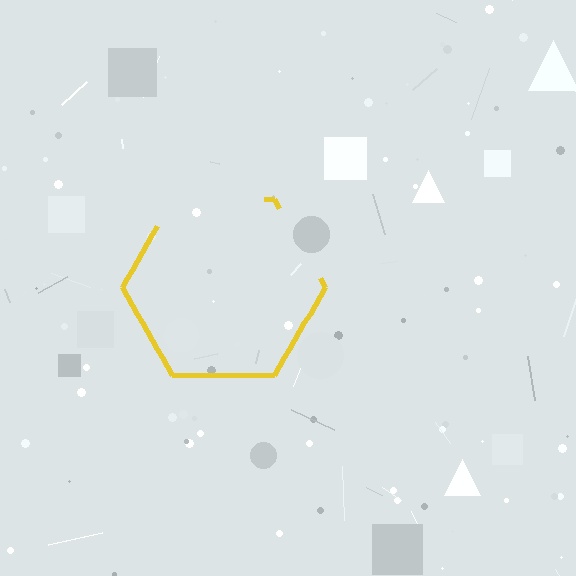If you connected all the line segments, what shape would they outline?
They would outline a hexagon.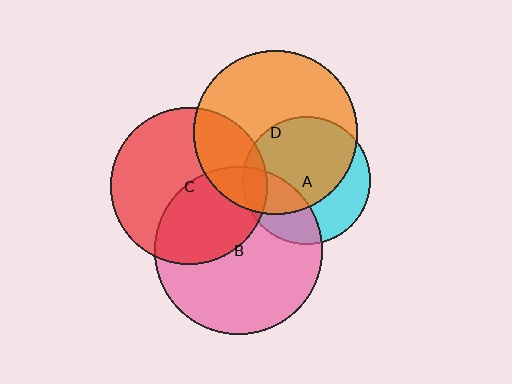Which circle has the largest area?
Circle B (pink).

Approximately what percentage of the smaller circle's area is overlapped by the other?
Approximately 30%.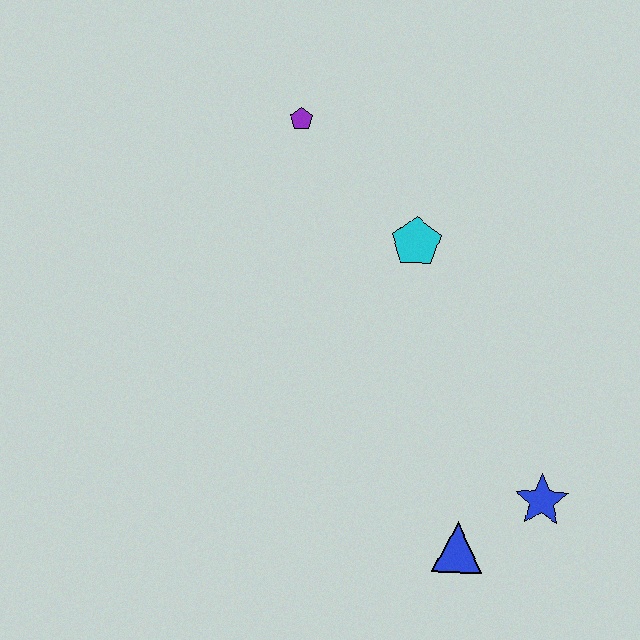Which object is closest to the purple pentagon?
The cyan pentagon is closest to the purple pentagon.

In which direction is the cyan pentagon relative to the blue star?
The cyan pentagon is above the blue star.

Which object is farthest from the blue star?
The purple pentagon is farthest from the blue star.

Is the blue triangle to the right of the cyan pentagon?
Yes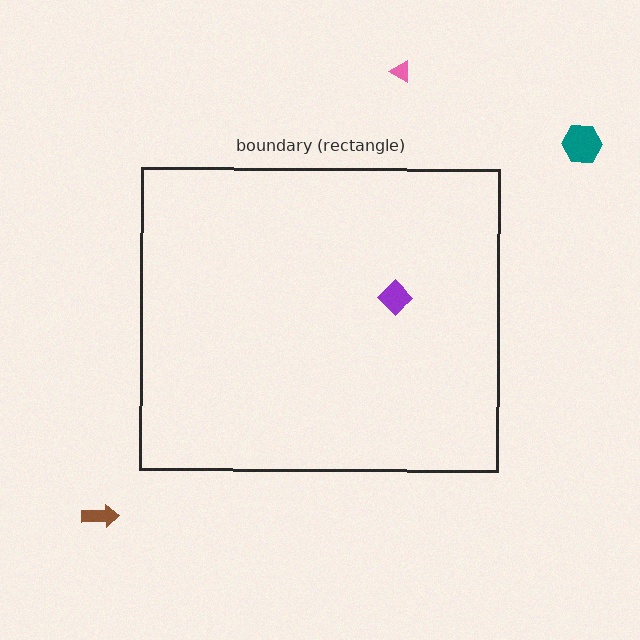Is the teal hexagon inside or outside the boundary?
Outside.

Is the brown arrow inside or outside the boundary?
Outside.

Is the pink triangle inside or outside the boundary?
Outside.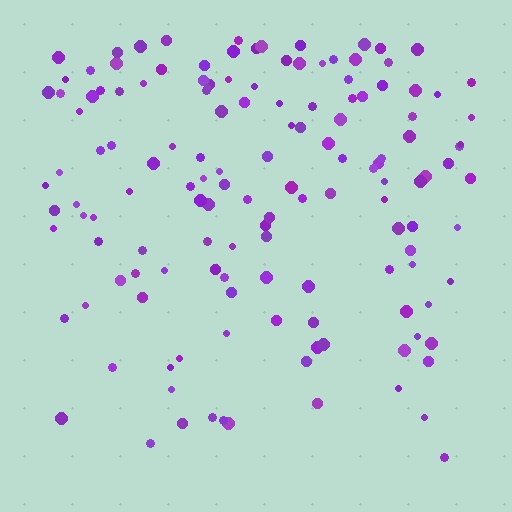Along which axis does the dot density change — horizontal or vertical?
Vertical.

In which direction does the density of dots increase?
From bottom to top, with the top side densest.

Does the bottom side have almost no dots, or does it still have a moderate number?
Still a moderate number, just noticeably fewer than the top.